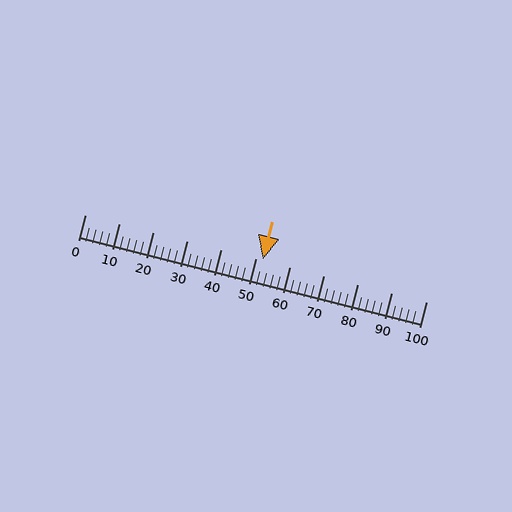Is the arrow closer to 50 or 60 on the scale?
The arrow is closer to 50.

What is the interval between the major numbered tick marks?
The major tick marks are spaced 10 units apart.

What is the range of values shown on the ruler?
The ruler shows values from 0 to 100.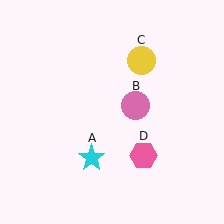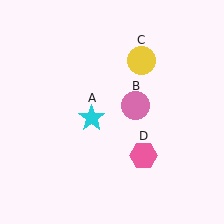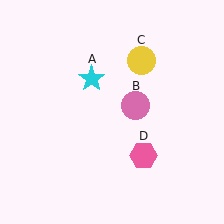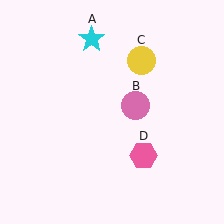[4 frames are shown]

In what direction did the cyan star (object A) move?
The cyan star (object A) moved up.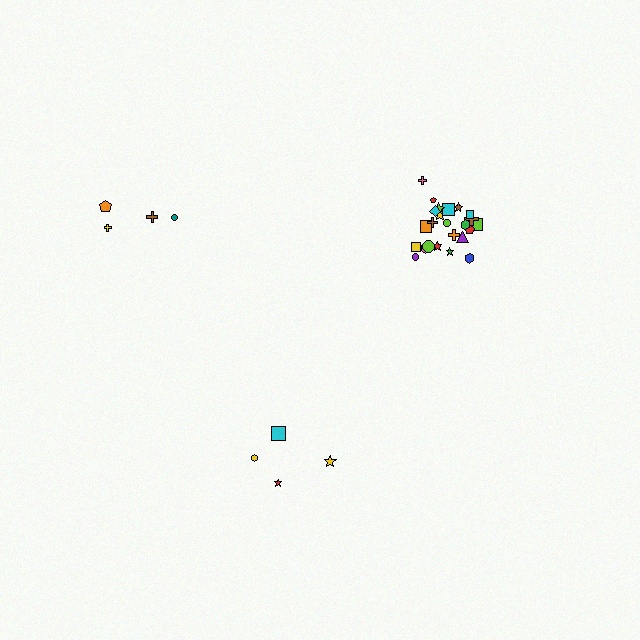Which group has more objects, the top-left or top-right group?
The top-right group.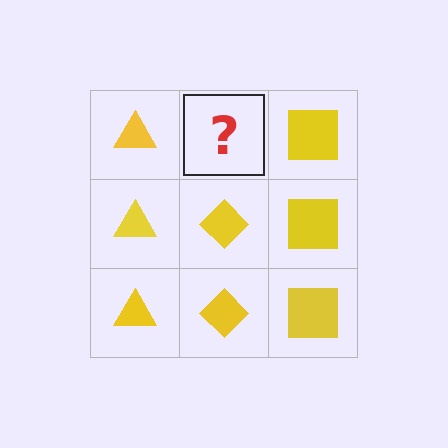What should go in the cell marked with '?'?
The missing cell should contain a yellow diamond.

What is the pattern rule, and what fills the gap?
The rule is that each column has a consistent shape. The gap should be filled with a yellow diamond.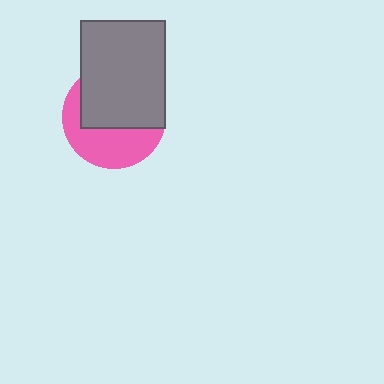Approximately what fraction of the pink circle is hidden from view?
Roughly 57% of the pink circle is hidden behind the gray rectangle.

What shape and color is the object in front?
The object in front is a gray rectangle.